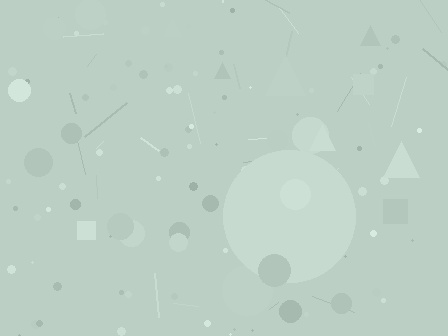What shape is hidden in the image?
A circle is hidden in the image.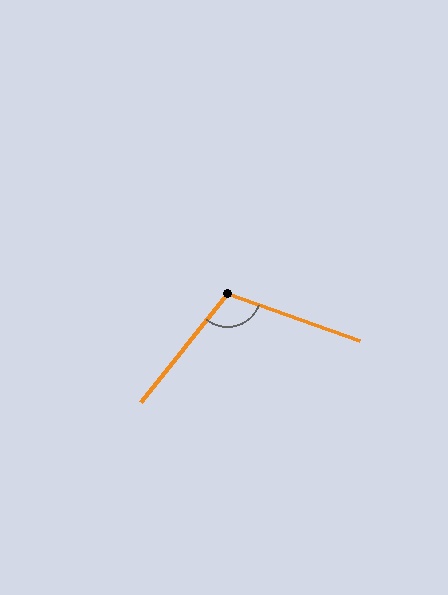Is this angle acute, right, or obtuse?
It is obtuse.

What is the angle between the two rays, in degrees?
Approximately 109 degrees.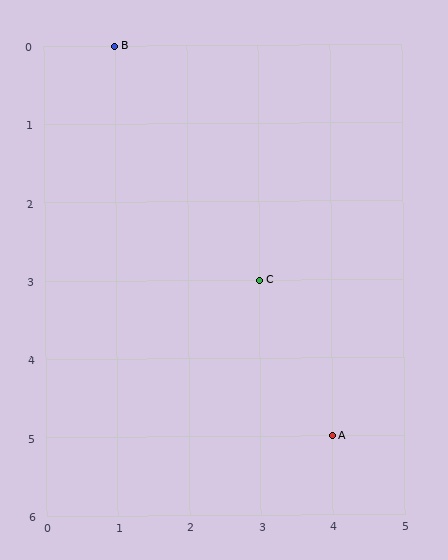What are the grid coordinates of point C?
Point C is at grid coordinates (3, 3).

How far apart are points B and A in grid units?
Points B and A are 3 columns and 5 rows apart (about 5.8 grid units diagonally).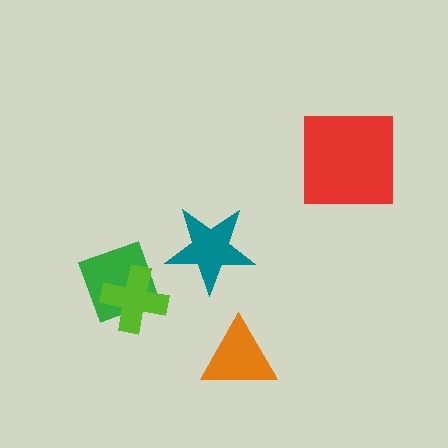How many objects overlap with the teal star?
0 objects overlap with the teal star.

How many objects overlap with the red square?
0 objects overlap with the red square.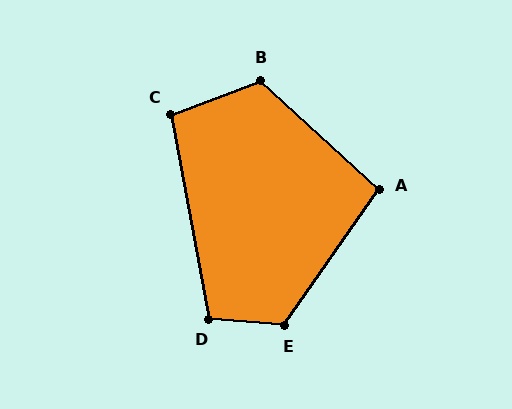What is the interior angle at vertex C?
Approximately 100 degrees (obtuse).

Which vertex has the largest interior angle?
E, at approximately 120 degrees.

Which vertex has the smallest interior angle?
A, at approximately 98 degrees.